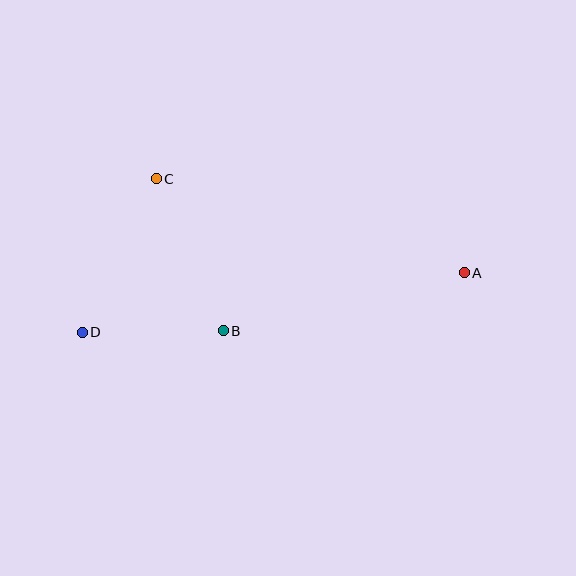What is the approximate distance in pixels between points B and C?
The distance between B and C is approximately 166 pixels.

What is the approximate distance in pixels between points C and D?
The distance between C and D is approximately 170 pixels.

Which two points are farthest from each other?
Points A and D are farthest from each other.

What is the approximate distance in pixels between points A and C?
The distance between A and C is approximately 322 pixels.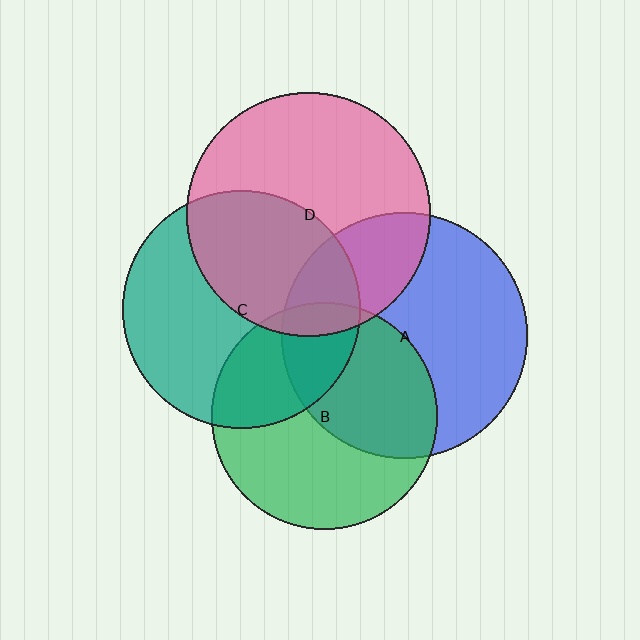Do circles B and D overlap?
Yes.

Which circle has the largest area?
Circle A (blue).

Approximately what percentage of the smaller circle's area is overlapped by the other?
Approximately 5%.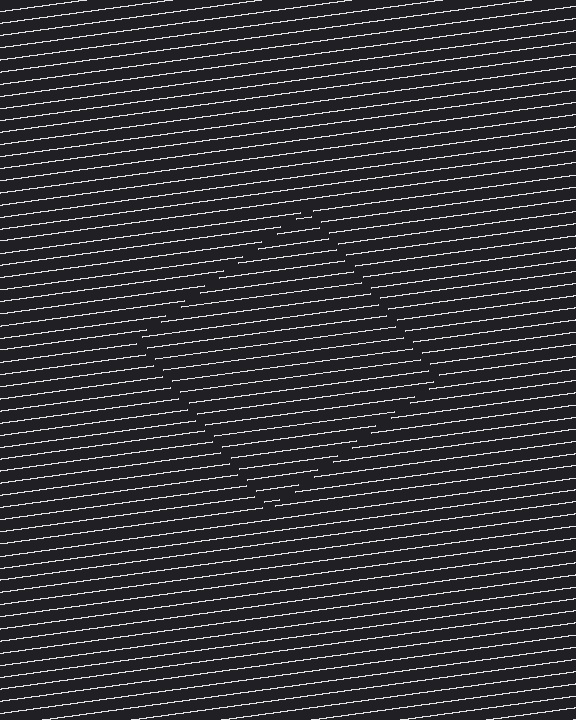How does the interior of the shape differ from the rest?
The interior of the shape contains the same grating, shifted by half a period — the contour is defined by the phase discontinuity where line-ends from the inner and outer gratings abut.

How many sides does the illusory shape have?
4 sides — the line-ends trace a square.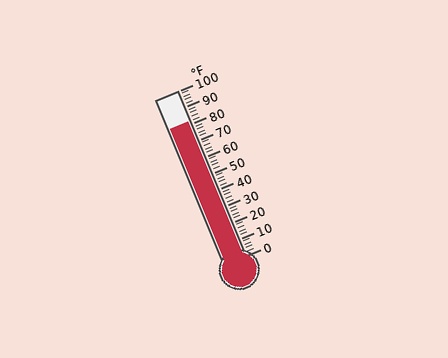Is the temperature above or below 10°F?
The temperature is above 10°F.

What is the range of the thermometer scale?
The thermometer scale ranges from 0°F to 100°F.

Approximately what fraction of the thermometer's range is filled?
The thermometer is filled to approximately 80% of its range.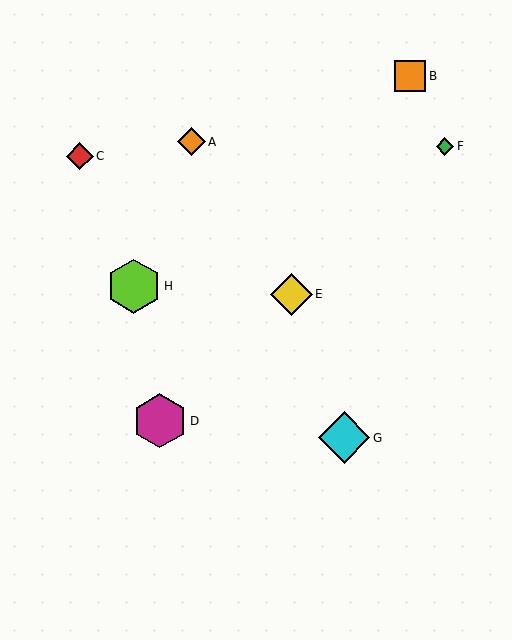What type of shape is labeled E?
Shape E is a yellow diamond.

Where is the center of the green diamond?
The center of the green diamond is at (445, 146).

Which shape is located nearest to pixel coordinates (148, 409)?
The magenta hexagon (labeled D) at (160, 421) is nearest to that location.